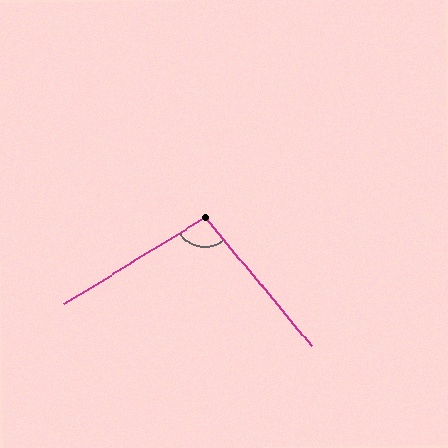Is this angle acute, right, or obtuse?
It is obtuse.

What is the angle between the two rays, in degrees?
Approximately 98 degrees.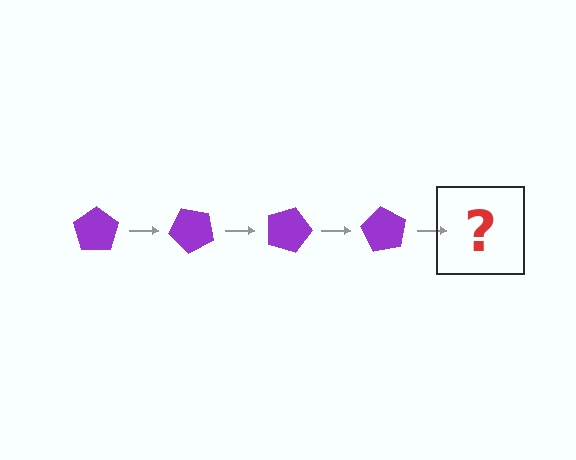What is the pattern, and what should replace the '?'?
The pattern is that the pentagon rotates 45 degrees each step. The '?' should be a purple pentagon rotated 180 degrees.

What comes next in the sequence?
The next element should be a purple pentagon rotated 180 degrees.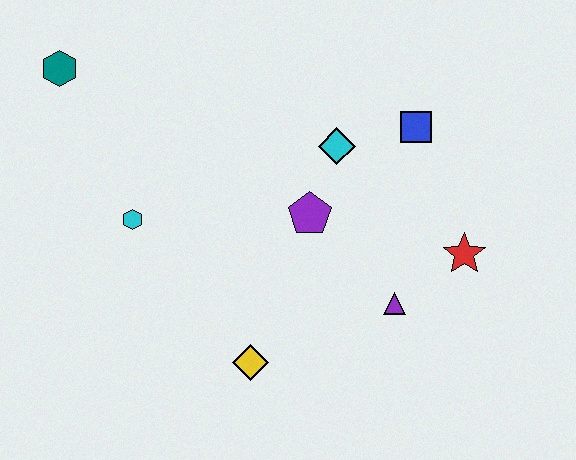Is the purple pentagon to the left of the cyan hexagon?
No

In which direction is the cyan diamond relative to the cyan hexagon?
The cyan diamond is to the right of the cyan hexagon.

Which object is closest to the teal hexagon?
The cyan hexagon is closest to the teal hexagon.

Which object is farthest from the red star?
The teal hexagon is farthest from the red star.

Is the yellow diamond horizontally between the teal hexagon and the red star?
Yes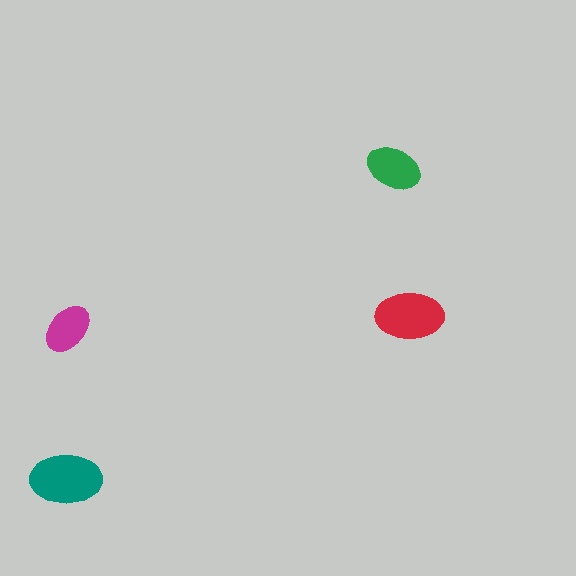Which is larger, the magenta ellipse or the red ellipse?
The red one.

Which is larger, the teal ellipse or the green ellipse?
The teal one.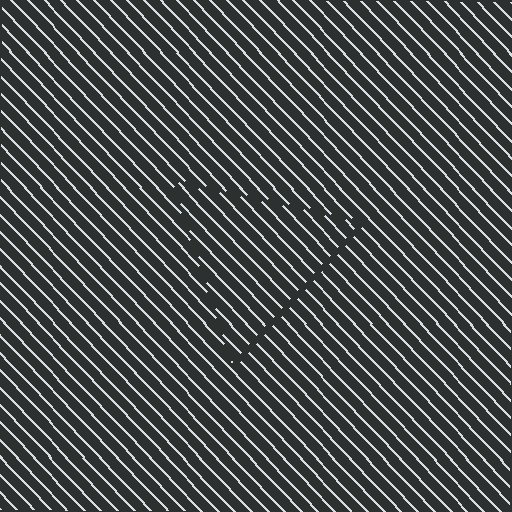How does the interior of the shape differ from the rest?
The interior of the shape contains the same grating, shifted by half a period — the contour is defined by the phase discontinuity where line-ends from the inner and outer gratings abut.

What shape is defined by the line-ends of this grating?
An illusory triangle. The interior of the shape contains the same grating, shifted by half a period — the contour is defined by the phase discontinuity where line-ends from the inner and outer gratings abut.